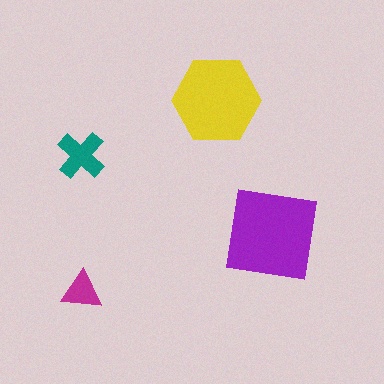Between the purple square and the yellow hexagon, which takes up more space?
The purple square.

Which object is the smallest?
The magenta triangle.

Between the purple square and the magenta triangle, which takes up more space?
The purple square.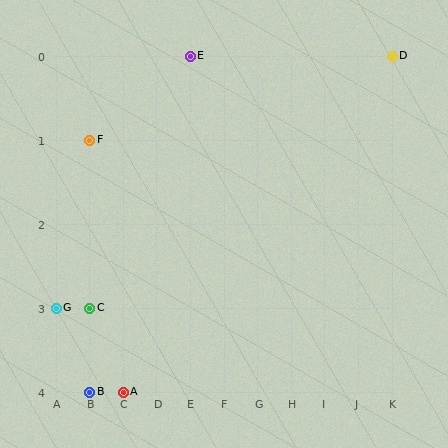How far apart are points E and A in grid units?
Points E and A are 2 columns and 4 rows apart (about 4.5 grid units diagonally).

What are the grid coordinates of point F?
Point F is at grid coordinates (B, 1).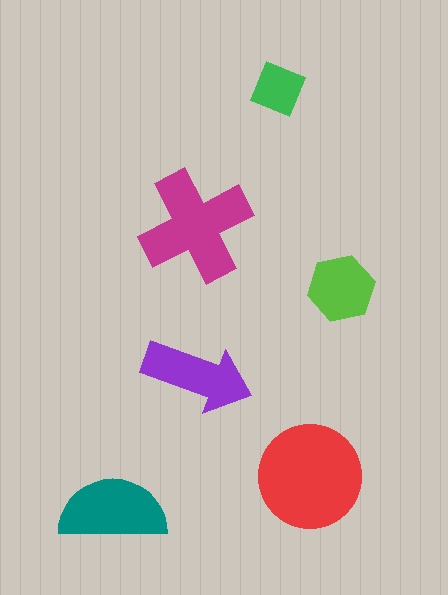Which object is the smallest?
The green diamond.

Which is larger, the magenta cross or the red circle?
The red circle.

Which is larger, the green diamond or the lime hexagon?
The lime hexagon.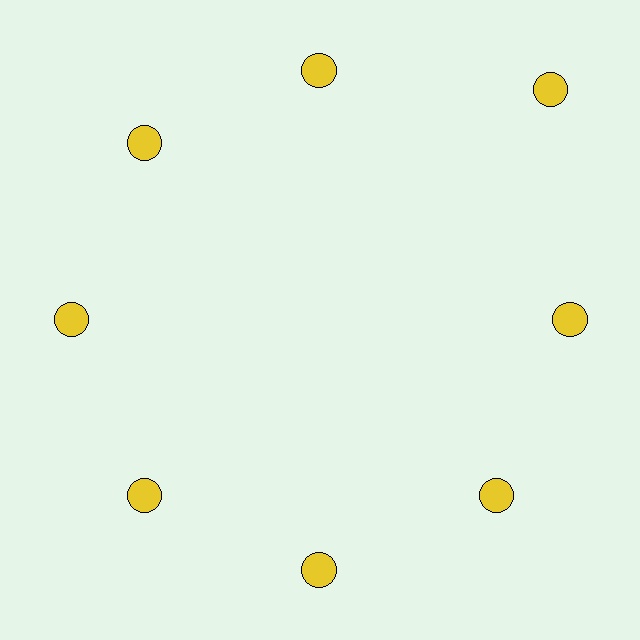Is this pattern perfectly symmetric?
No. The 8 yellow circles are arranged in a ring, but one element near the 2 o'clock position is pushed outward from the center, breaking the 8-fold rotational symmetry.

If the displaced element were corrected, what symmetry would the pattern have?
It would have 8-fold rotational symmetry — the pattern would map onto itself every 45 degrees.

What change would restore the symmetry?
The symmetry would be restored by moving it inward, back onto the ring so that all 8 circles sit at equal angles and equal distance from the center.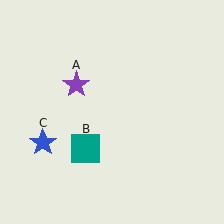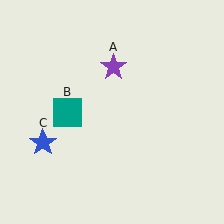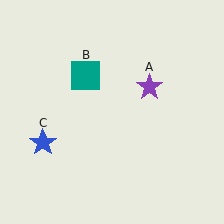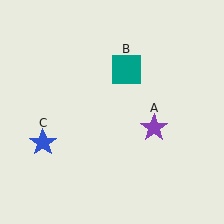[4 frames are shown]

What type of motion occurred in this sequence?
The purple star (object A), teal square (object B) rotated clockwise around the center of the scene.